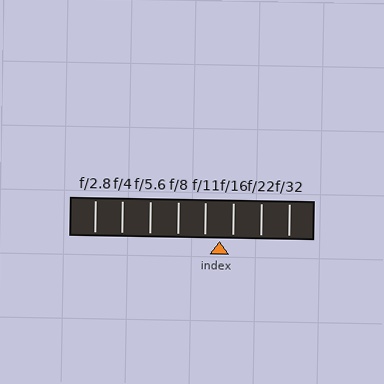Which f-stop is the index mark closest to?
The index mark is closest to f/16.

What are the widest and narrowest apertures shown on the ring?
The widest aperture shown is f/2.8 and the narrowest is f/32.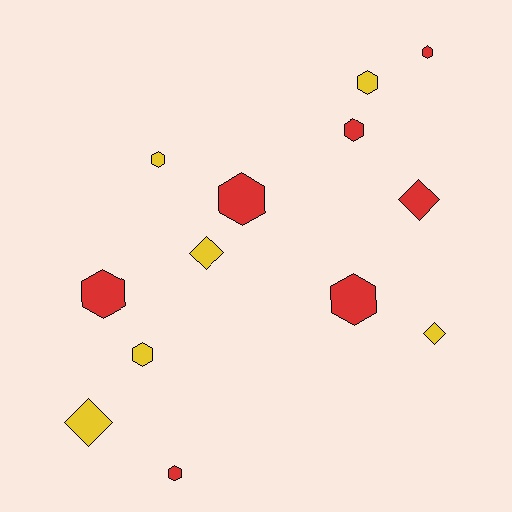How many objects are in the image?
There are 13 objects.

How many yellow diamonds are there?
There are 3 yellow diamonds.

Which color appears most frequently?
Red, with 7 objects.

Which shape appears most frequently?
Hexagon, with 9 objects.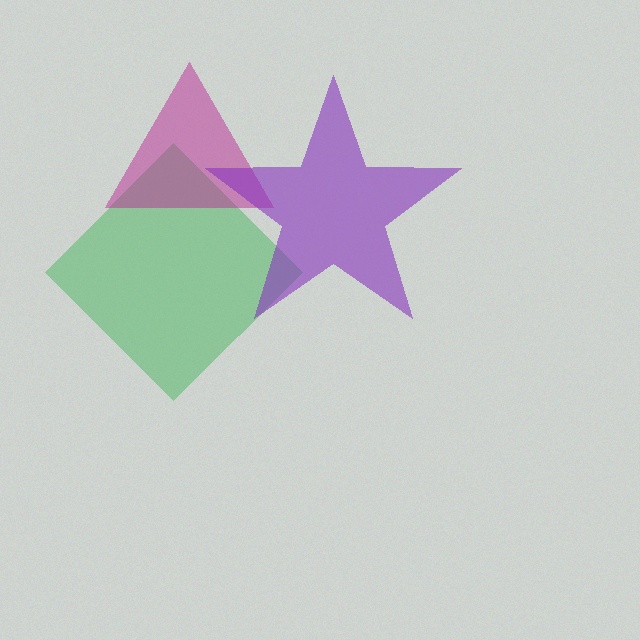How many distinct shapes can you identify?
There are 3 distinct shapes: a green diamond, a magenta triangle, a purple star.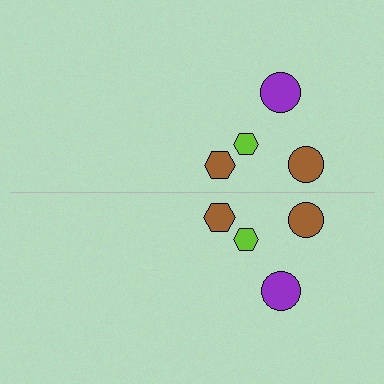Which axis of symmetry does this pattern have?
The pattern has a horizontal axis of symmetry running through the center of the image.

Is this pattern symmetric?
Yes, this pattern has bilateral (reflection) symmetry.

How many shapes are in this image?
There are 8 shapes in this image.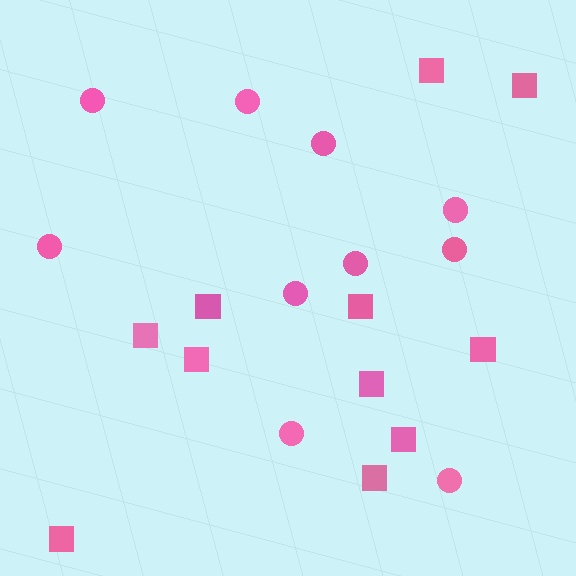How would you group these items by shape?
There are 2 groups: one group of circles (10) and one group of squares (11).